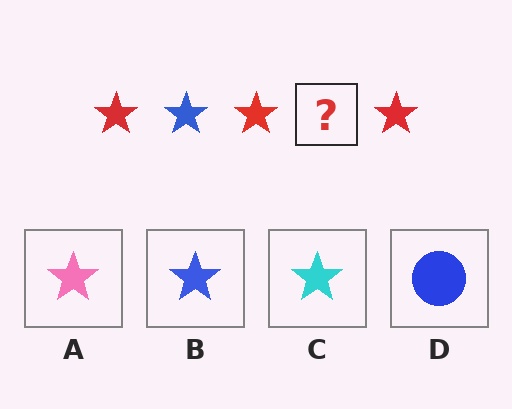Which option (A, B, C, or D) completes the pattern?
B.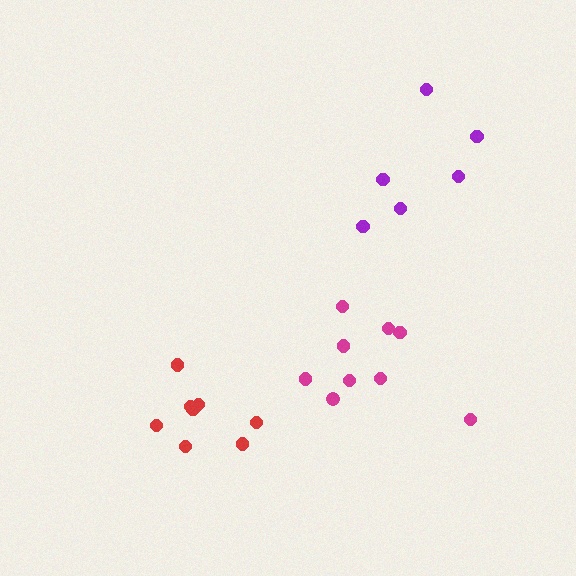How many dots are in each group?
Group 1: 9 dots, Group 2: 6 dots, Group 3: 8 dots (23 total).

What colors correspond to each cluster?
The clusters are colored: magenta, purple, red.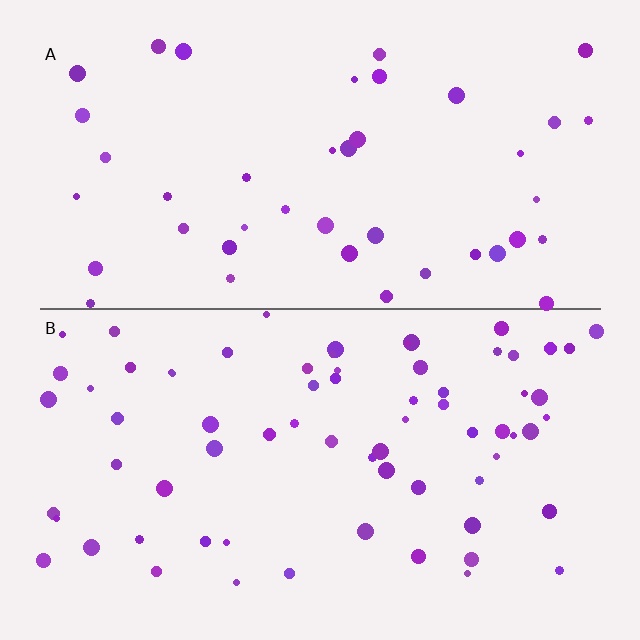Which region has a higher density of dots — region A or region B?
B (the bottom).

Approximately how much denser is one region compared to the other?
Approximately 1.7× — region B over region A.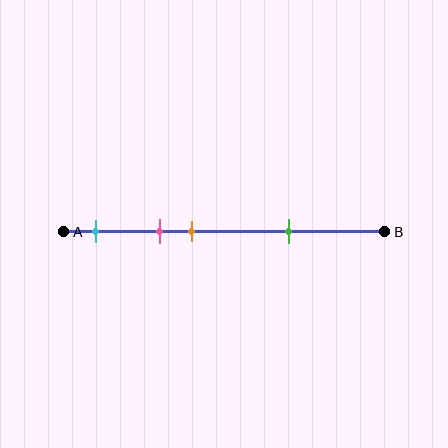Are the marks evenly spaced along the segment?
No, the marks are not evenly spaced.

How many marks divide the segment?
There are 4 marks dividing the segment.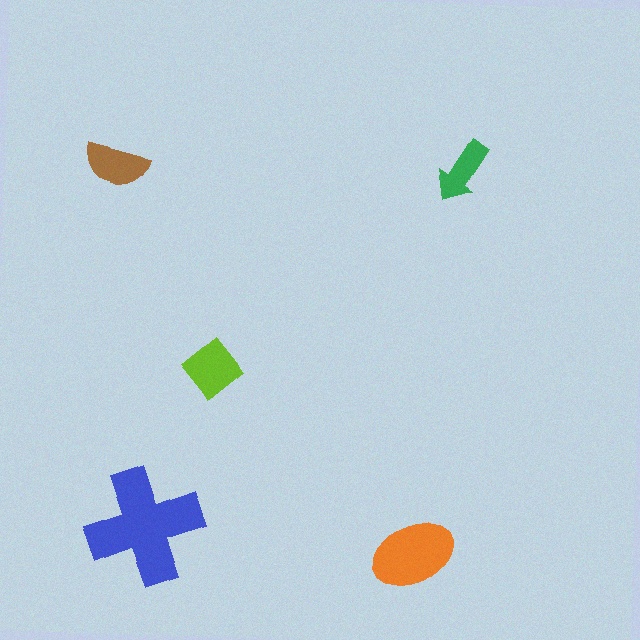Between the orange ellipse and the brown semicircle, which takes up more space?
The orange ellipse.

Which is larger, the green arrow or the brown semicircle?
The brown semicircle.